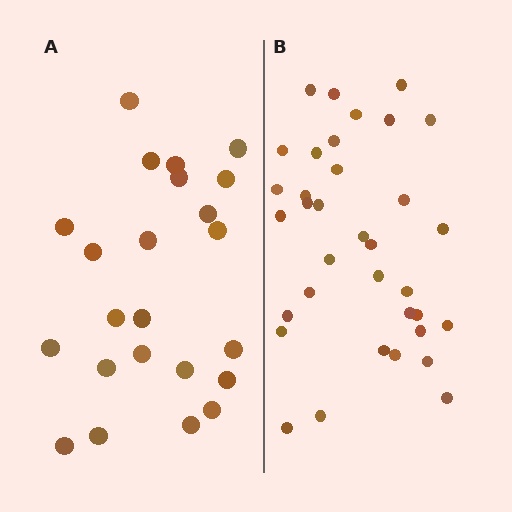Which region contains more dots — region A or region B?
Region B (the right region) has more dots.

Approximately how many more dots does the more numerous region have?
Region B has roughly 12 or so more dots than region A.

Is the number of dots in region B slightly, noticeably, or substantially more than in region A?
Region B has substantially more. The ratio is roughly 1.5 to 1.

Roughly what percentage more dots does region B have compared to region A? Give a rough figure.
About 50% more.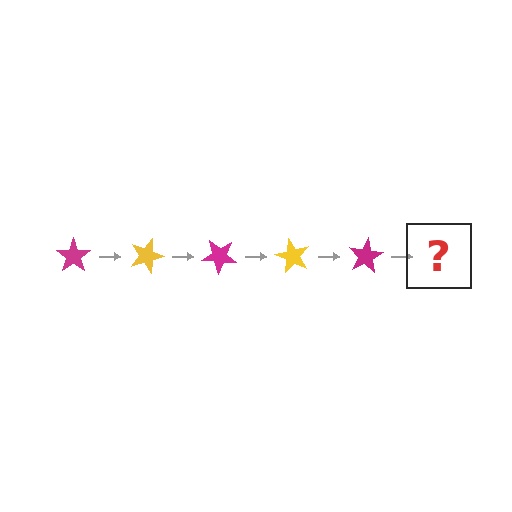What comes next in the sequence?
The next element should be a yellow star, rotated 100 degrees from the start.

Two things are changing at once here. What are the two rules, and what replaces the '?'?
The two rules are that it rotates 20 degrees each step and the color cycles through magenta and yellow. The '?' should be a yellow star, rotated 100 degrees from the start.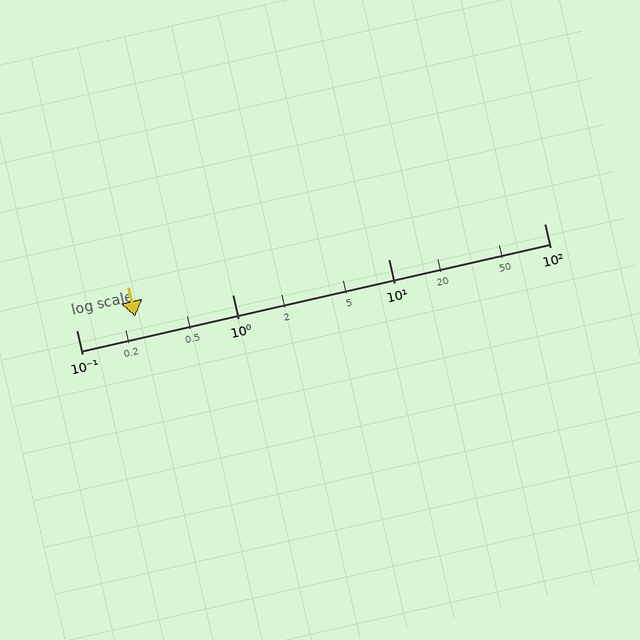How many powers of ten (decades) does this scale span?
The scale spans 3 decades, from 0.1 to 100.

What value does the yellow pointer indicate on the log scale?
The pointer indicates approximately 0.24.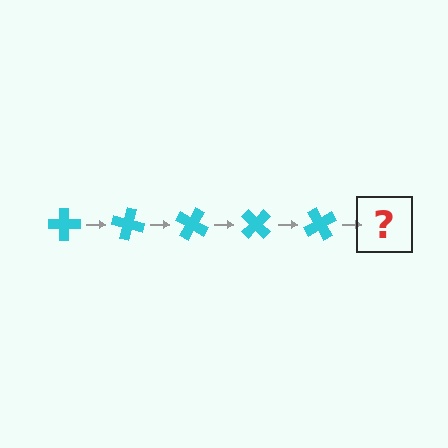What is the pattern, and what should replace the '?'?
The pattern is that the cross rotates 15 degrees each step. The '?' should be a cyan cross rotated 75 degrees.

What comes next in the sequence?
The next element should be a cyan cross rotated 75 degrees.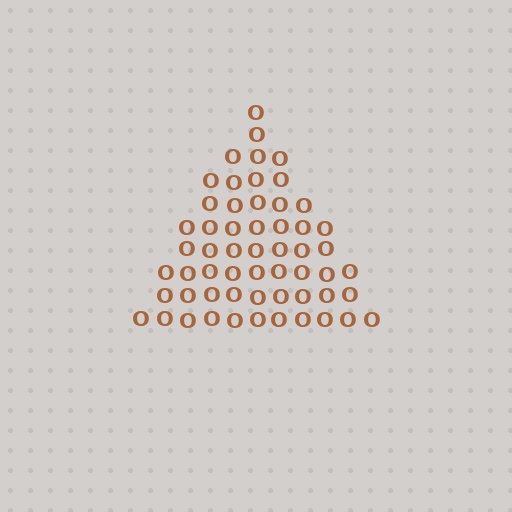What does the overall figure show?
The overall figure shows a triangle.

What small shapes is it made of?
It is made of small letter O's.